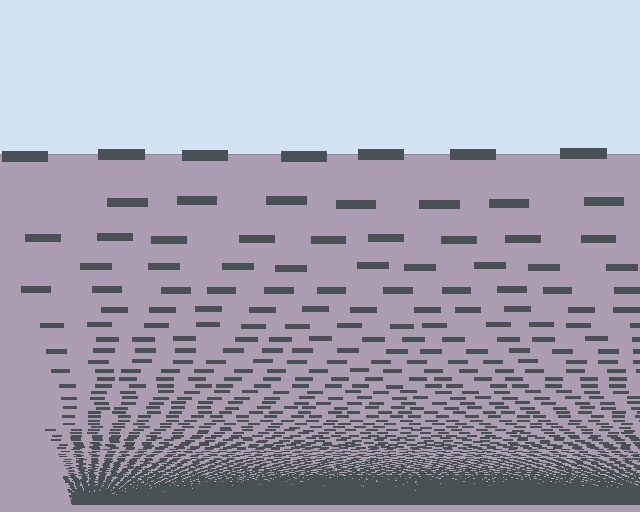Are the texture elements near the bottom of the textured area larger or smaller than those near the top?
Smaller. The gradient is inverted — elements near the bottom are smaller and denser.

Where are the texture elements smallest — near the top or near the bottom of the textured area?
Near the bottom.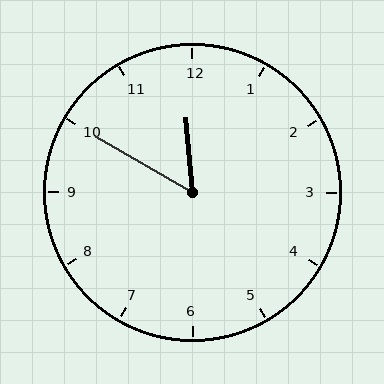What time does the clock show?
11:50.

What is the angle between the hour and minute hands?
Approximately 55 degrees.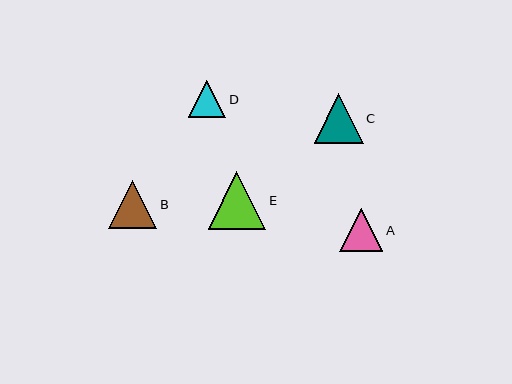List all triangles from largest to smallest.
From largest to smallest: E, C, B, A, D.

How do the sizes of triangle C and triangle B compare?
Triangle C and triangle B are approximately the same size.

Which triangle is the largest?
Triangle E is the largest with a size of approximately 57 pixels.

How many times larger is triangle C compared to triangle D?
Triangle C is approximately 1.3 times the size of triangle D.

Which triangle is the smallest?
Triangle D is the smallest with a size of approximately 37 pixels.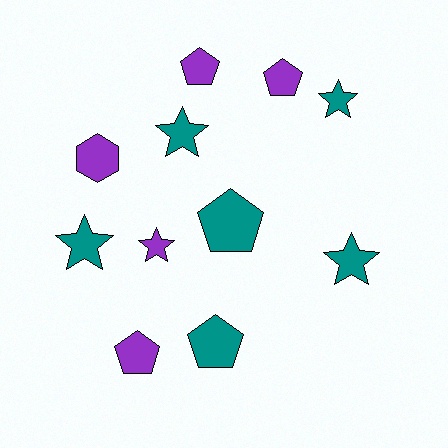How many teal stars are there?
There are 4 teal stars.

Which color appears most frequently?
Teal, with 6 objects.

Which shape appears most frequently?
Pentagon, with 5 objects.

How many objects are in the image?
There are 11 objects.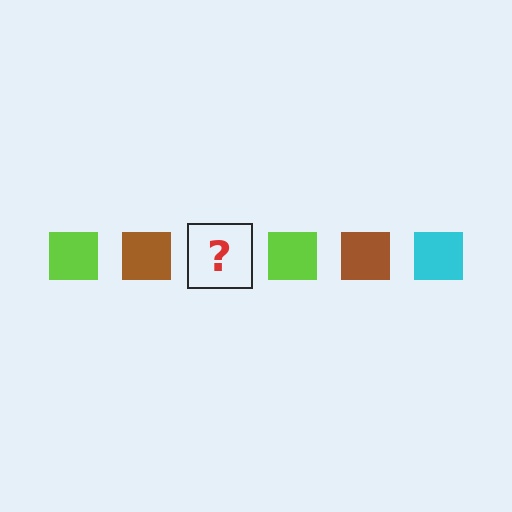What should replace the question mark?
The question mark should be replaced with a cyan square.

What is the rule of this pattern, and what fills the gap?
The rule is that the pattern cycles through lime, brown, cyan squares. The gap should be filled with a cyan square.